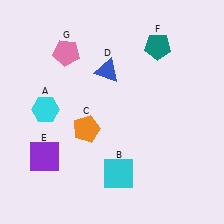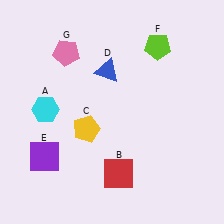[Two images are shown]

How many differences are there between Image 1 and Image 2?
There are 3 differences between the two images.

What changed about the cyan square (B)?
In Image 1, B is cyan. In Image 2, it changed to red.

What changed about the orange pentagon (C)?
In Image 1, C is orange. In Image 2, it changed to yellow.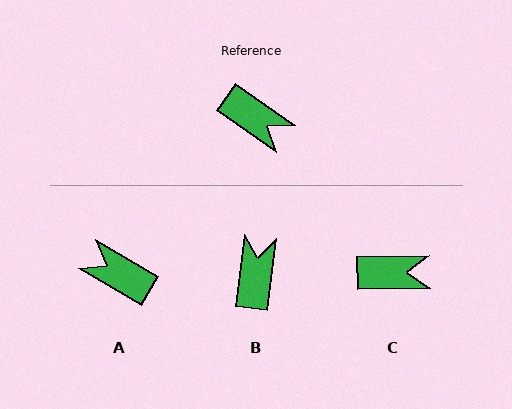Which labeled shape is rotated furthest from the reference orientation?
A, about 175 degrees away.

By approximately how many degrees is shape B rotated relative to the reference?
Approximately 118 degrees counter-clockwise.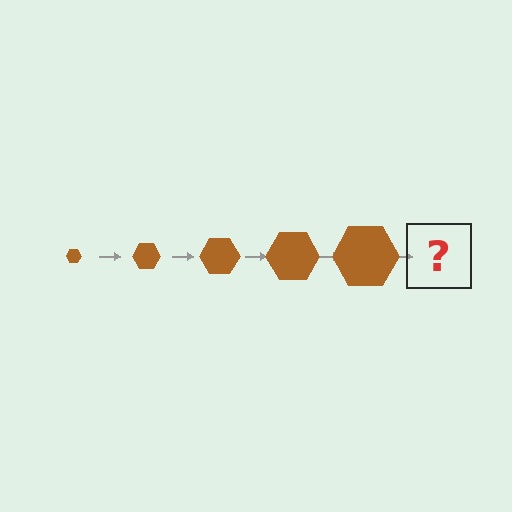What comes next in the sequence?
The next element should be a brown hexagon, larger than the previous one.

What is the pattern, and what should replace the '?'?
The pattern is that the hexagon gets progressively larger each step. The '?' should be a brown hexagon, larger than the previous one.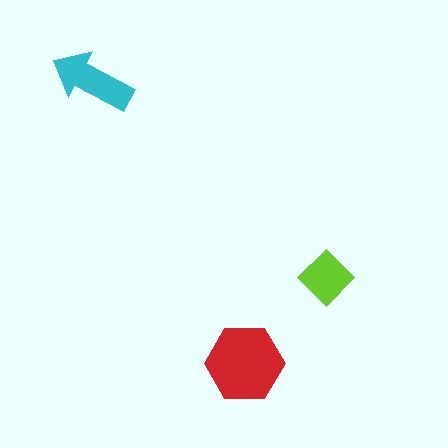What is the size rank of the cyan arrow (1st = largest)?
2nd.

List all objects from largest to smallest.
The red hexagon, the cyan arrow, the lime diamond.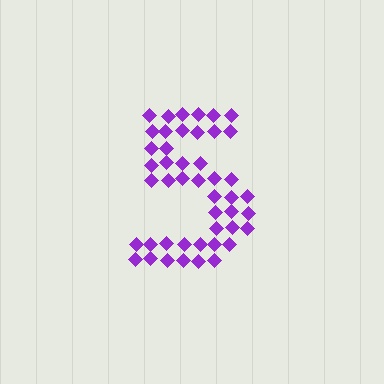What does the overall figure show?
The overall figure shows the digit 5.